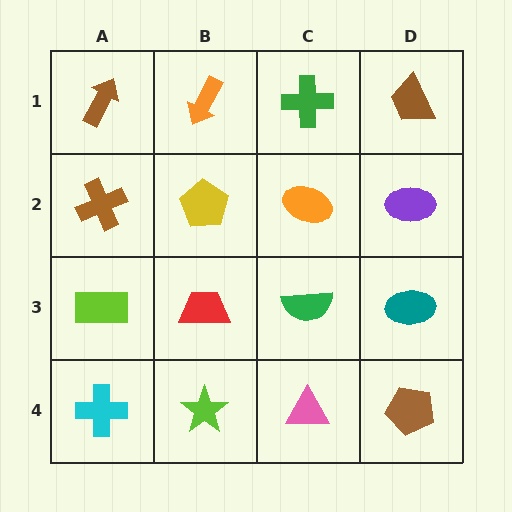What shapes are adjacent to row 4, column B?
A red trapezoid (row 3, column B), a cyan cross (row 4, column A), a pink triangle (row 4, column C).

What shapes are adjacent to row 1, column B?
A yellow pentagon (row 2, column B), a brown arrow (row 1, column A), a green cross (row 1, column C).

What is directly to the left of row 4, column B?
A cyan cross.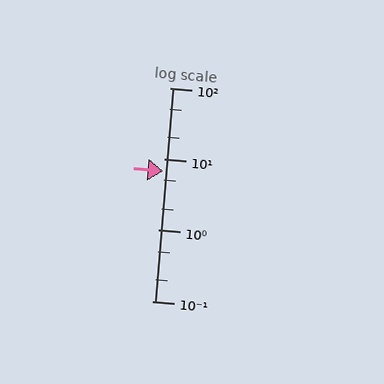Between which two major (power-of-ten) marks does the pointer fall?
The pointer is between 1 and 10.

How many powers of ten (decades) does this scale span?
The scale spans 3 decades, from 0.1 to 100.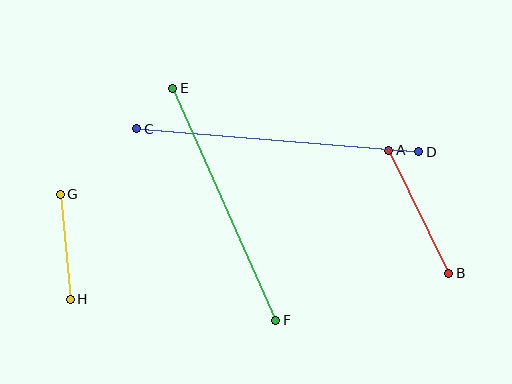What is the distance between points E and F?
The distance is approximately 253 pixels.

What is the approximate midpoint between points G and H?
The midpoint is at approximately (65, 247) pixels.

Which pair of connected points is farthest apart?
Points C and D are farthest apart.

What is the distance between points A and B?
The distance is approximately 137 pixels.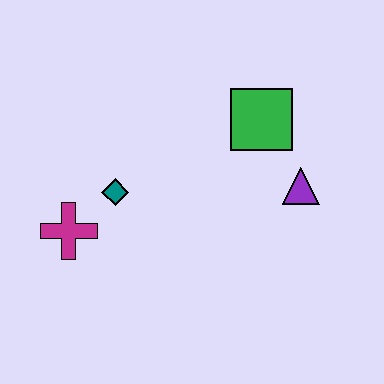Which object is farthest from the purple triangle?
The magenta cross is farthest from the purple triangle.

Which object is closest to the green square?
The purple triangle is closest to the green square.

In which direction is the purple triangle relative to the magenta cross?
The purple triangle is to the right of the magenta cross.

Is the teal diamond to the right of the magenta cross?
Yes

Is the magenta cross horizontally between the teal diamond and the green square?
No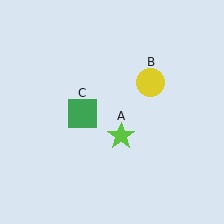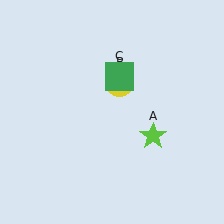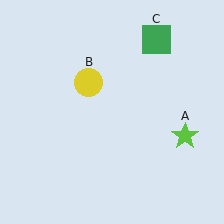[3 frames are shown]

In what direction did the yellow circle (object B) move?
The yellow circle (object B) moved left.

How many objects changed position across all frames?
3 objects changed position: lime star (object A), yellow circle (object B), green square (object C).